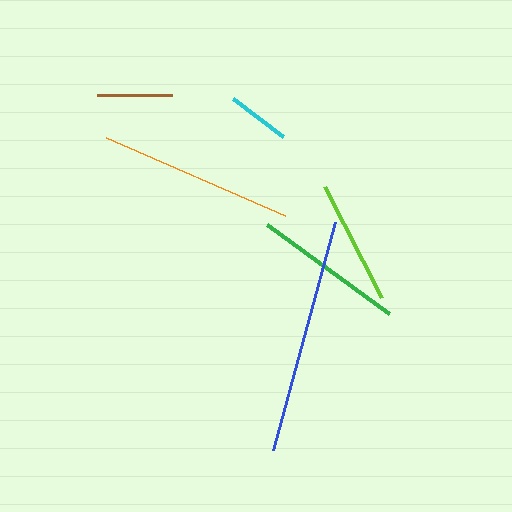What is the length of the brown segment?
The brown segment is approximately 75 pixels long.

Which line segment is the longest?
The blue line is the longest at approximately 236 pixels.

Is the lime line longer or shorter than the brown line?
The lime line is longer than the brown line.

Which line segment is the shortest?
The cyan line is the shortest at approximately 63 pixels.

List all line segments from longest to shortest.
From longest to shortest: blue, orange, green, lime, brown, cyan.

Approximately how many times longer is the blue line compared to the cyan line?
The blue line is approximately 3.7 times the length of the cyan line.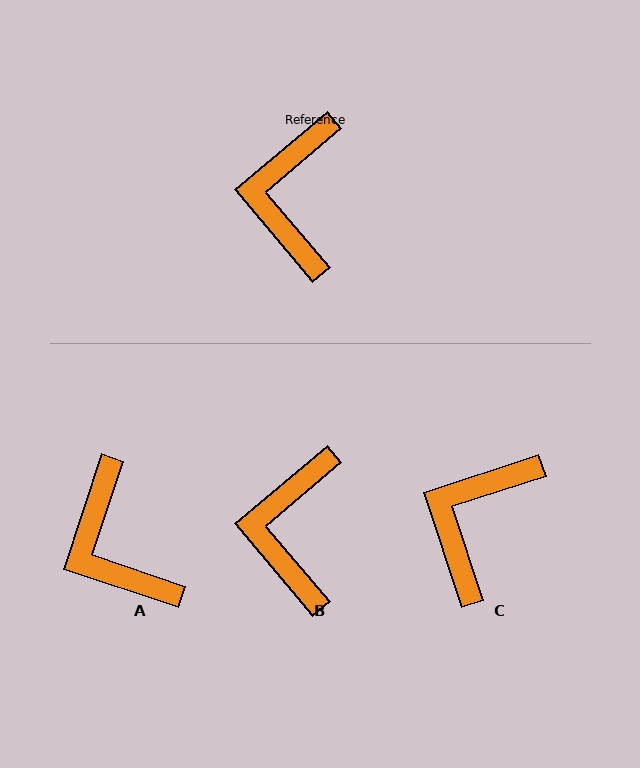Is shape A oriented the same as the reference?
No, it is off by about 31 degrees.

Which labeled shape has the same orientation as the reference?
B.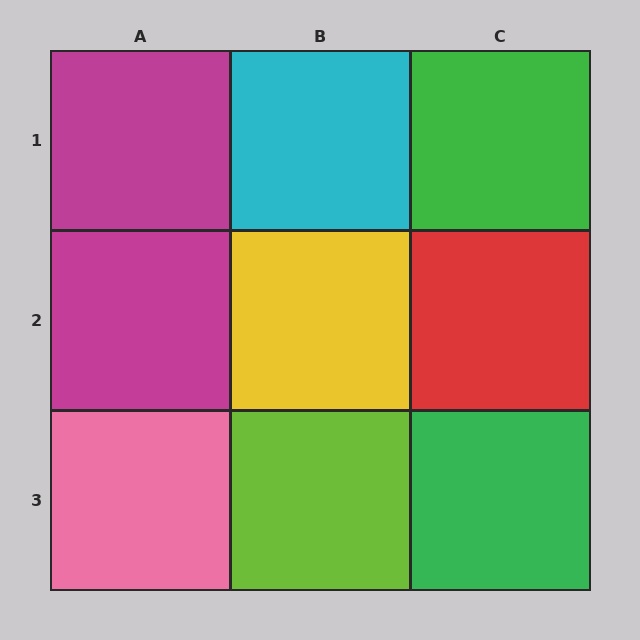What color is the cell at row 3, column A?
Pink.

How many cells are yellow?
1 cell is yellow.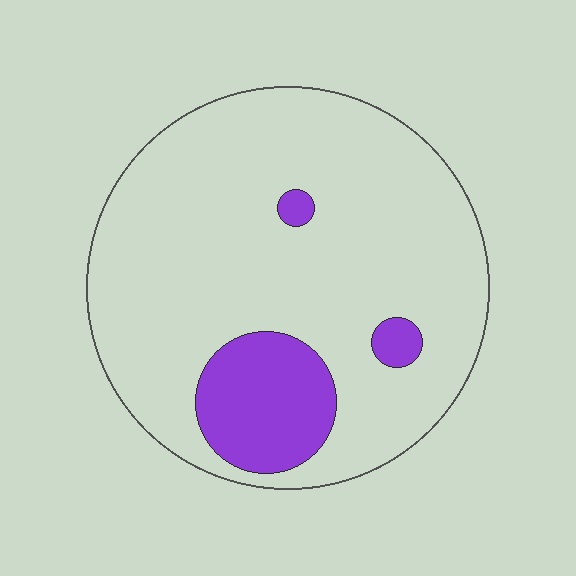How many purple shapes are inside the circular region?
3.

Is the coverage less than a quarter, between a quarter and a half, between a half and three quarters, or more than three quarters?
Less than a quarter.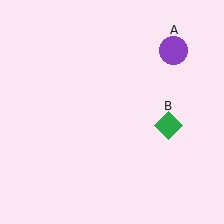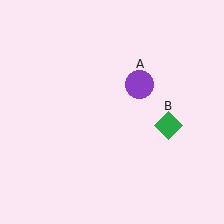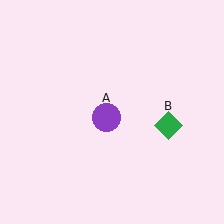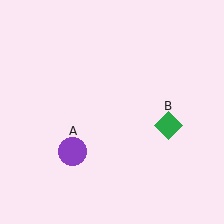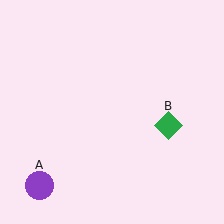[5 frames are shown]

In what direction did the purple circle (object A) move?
The purple circle (object A) moved down and to the left.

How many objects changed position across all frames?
1 object changed position: purple circle (object A).